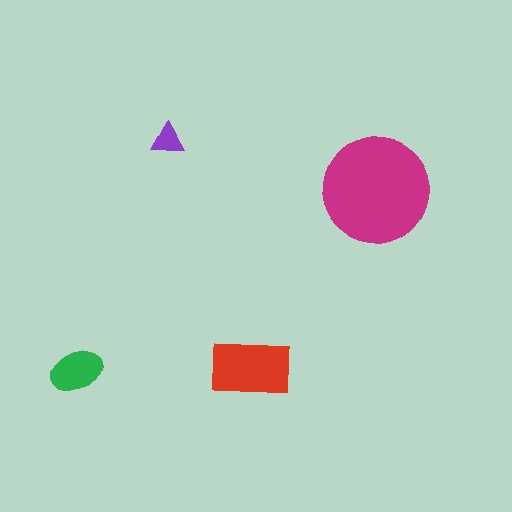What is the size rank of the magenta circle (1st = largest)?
1st.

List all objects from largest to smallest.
The magenta circle, the red rectangle, the green ellipse, the purple triangle.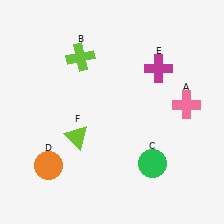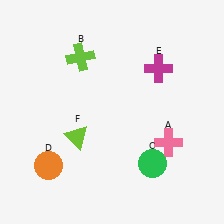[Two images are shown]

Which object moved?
The pink cross (A) moved down.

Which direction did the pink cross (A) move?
The pink cross (A) moved down.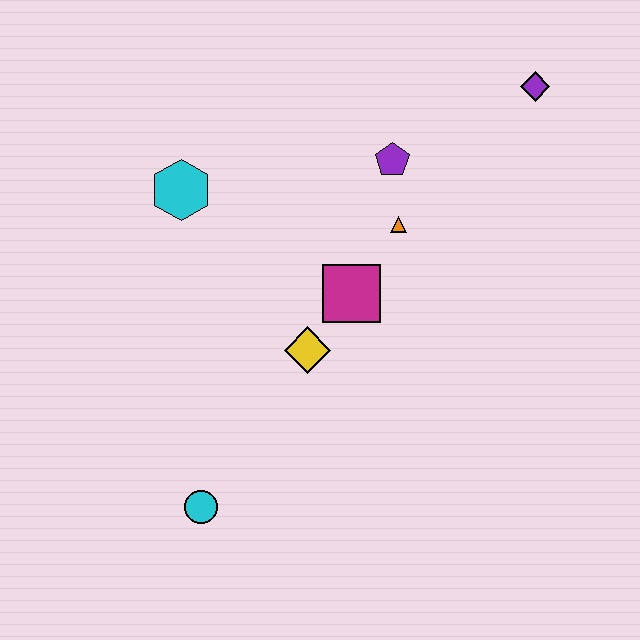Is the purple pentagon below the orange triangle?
No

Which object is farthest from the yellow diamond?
The purple diamond is farthest from the yellow diamond.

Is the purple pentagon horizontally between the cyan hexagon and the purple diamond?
Yes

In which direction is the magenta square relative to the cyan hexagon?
The magenta square is to the right of the cyan hexagon.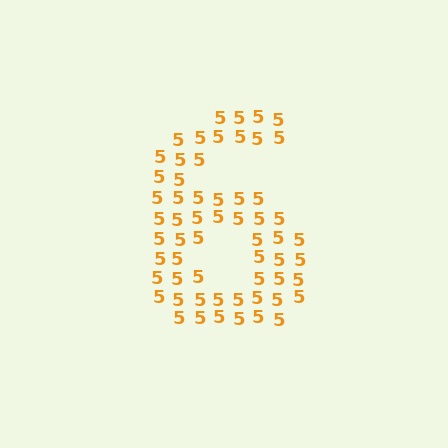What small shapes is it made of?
It is made of small digit 5's.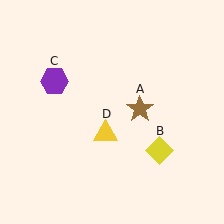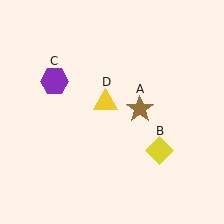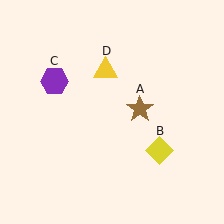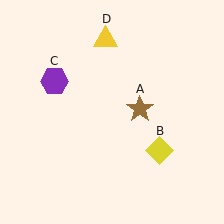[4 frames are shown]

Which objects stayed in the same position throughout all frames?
Brown star (object A) and yellow diamond (object B) and purple hexagon (object C) remained stationary.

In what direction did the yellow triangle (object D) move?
The yellow triangle (object D) moved up.